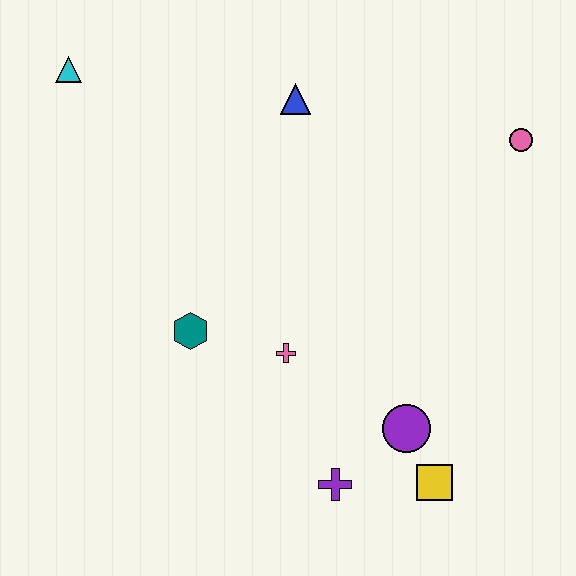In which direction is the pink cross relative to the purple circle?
The pink cross is to the left of the purple circle.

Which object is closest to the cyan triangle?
The blue triangle is closest to the cyan triangle.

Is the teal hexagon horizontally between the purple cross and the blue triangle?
No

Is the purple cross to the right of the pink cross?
Yes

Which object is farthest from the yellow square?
The cyan triangle is farthest from the yellow square.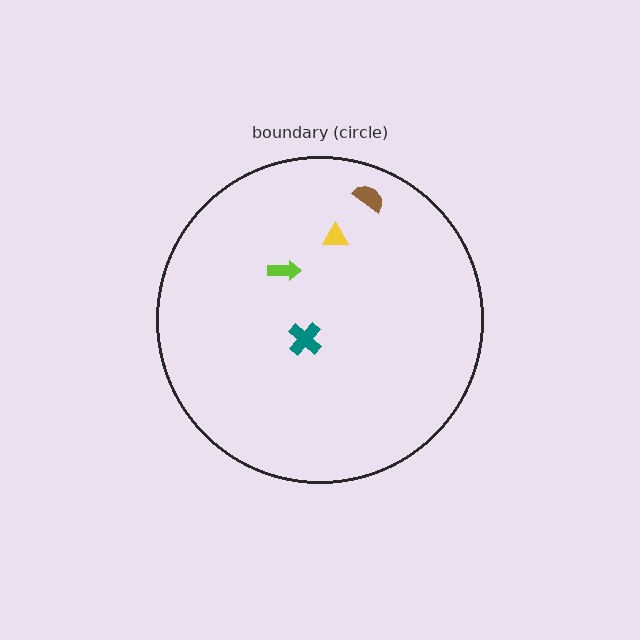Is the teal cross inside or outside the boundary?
Inside.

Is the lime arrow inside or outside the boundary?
Inside.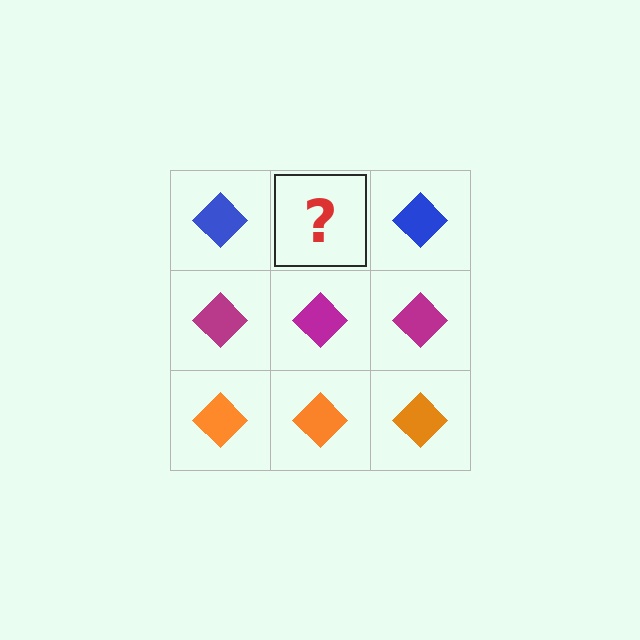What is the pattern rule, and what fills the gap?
The rule is that each row has a consistent color. The gap should be filled with a blue diamond.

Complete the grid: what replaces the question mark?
The question mark should be replaced with a blue diamond.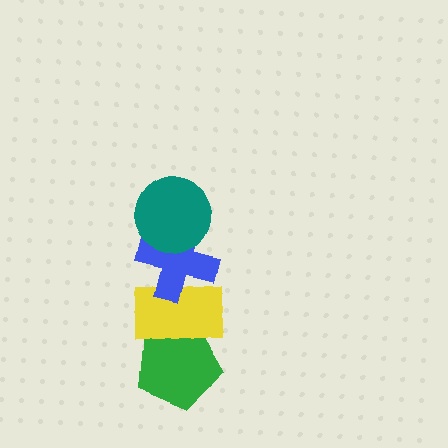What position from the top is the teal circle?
The teal circle is 1st from the top.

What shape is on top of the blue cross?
The teal circle is on top of the blue cross.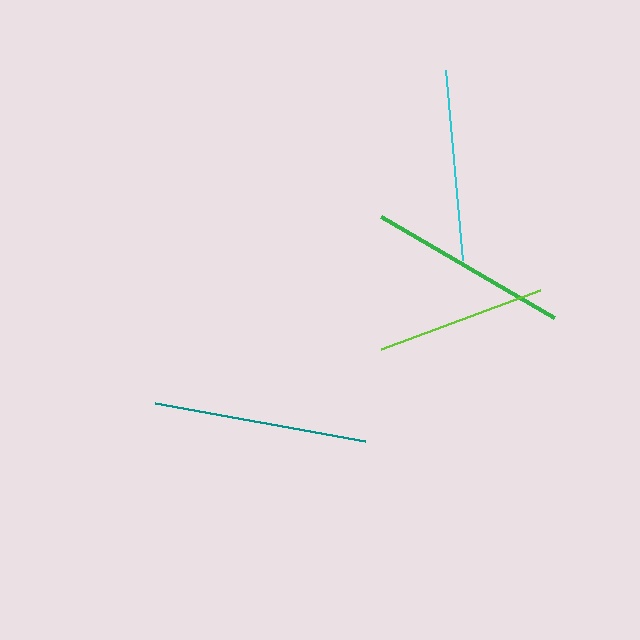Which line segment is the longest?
The teal line is the longest at approximately 213 pixels.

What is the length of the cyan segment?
The cyan segment is approximately 191 pixels long.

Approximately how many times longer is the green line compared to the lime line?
The green line is approximately 1.2 times the length of the lime line.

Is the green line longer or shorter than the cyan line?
The green line is longer than the cyan line.